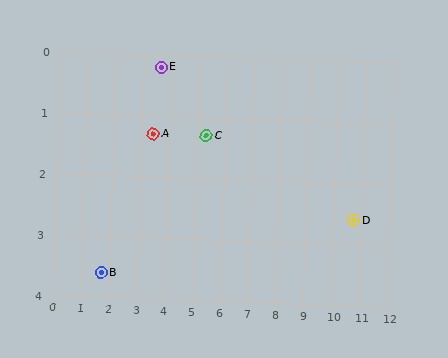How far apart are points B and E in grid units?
Points B and E are about 3.9 grid units apart.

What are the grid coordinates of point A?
Point A is at approximately (3.4, 1.3).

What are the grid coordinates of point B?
Point B is at approximately (1.7, 3.6).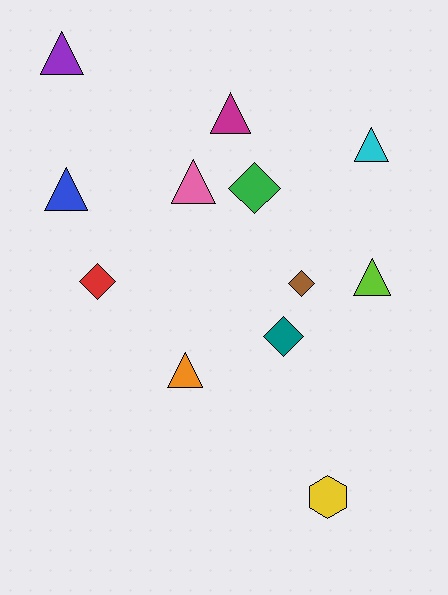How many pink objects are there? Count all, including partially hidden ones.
There is 1 pink object.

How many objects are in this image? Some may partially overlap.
There are 12 objects.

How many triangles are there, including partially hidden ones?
There are 7 triangles.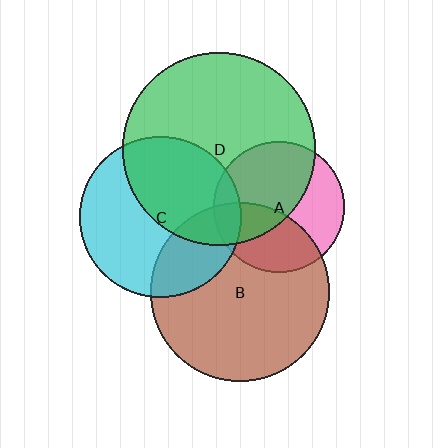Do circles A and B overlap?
Yes.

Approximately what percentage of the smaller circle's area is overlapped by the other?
Approximately 40%.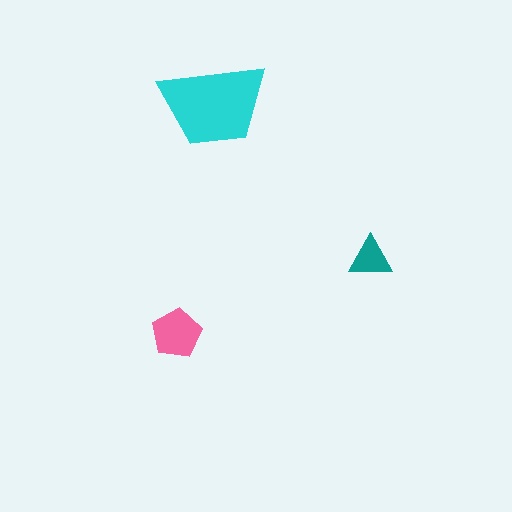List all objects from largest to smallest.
The cyan trapezoid, the pink pentagon, the teal triangle.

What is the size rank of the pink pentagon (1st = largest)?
2nd.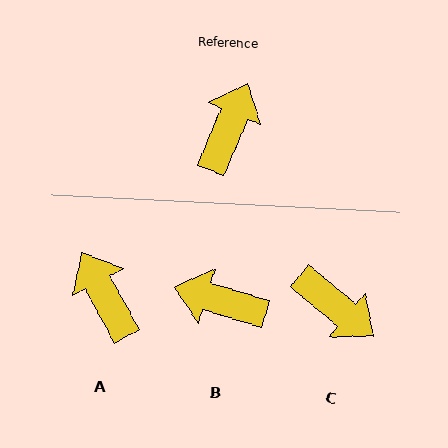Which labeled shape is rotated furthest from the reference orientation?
C, about 106 degrees away.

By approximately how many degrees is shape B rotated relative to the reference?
Approximately 96 degrees counter-clockwise.